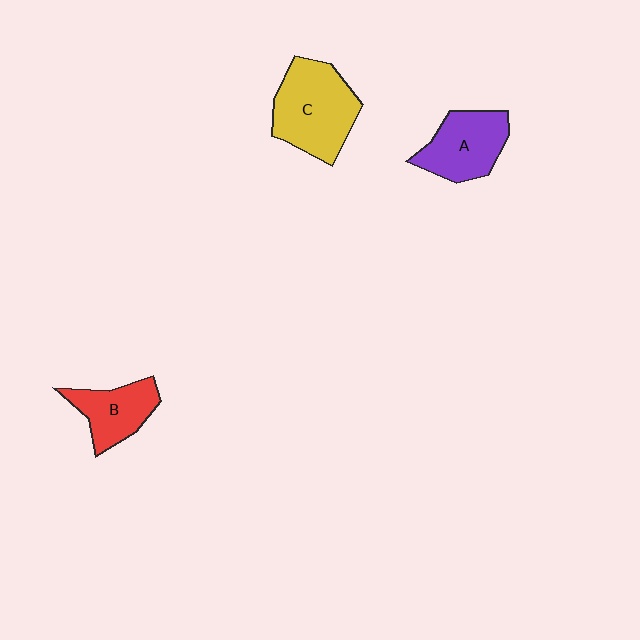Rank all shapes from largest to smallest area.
From largest to smallest: C (yellow), A (purple), B (red).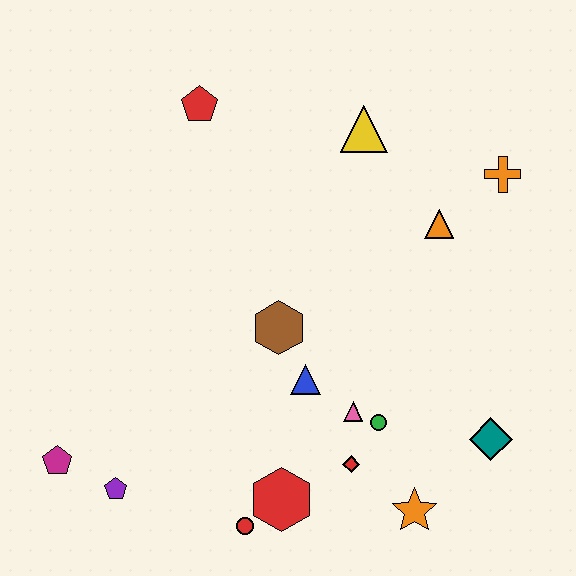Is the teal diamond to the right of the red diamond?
Yes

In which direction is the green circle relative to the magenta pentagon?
The green circle is to the right of the magenta pentagon.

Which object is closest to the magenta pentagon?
The purple pentagon is closest to the magenta pentagon.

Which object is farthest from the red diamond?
The red pentagon is farthest from the red diamond.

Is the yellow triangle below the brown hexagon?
No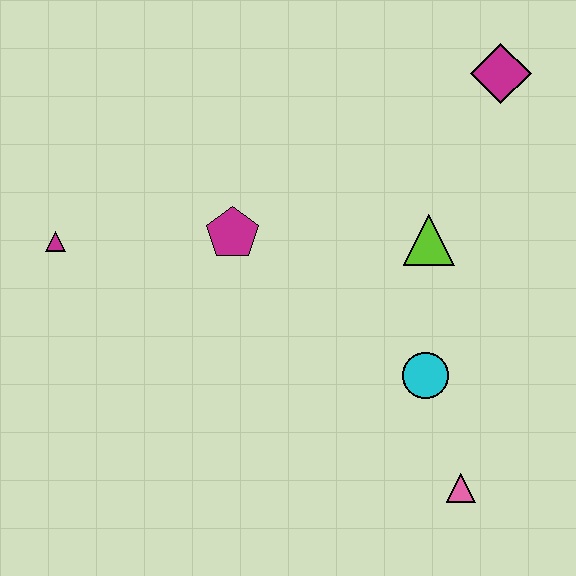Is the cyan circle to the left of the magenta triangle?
No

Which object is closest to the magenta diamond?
The lime triangle is closest to the magenta diamond.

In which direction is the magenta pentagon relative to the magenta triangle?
The magenta pentagon is to the right of the magenta triangle.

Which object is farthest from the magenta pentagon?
The pink triangle is farthest from the magenta pentagon.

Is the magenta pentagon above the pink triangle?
Yes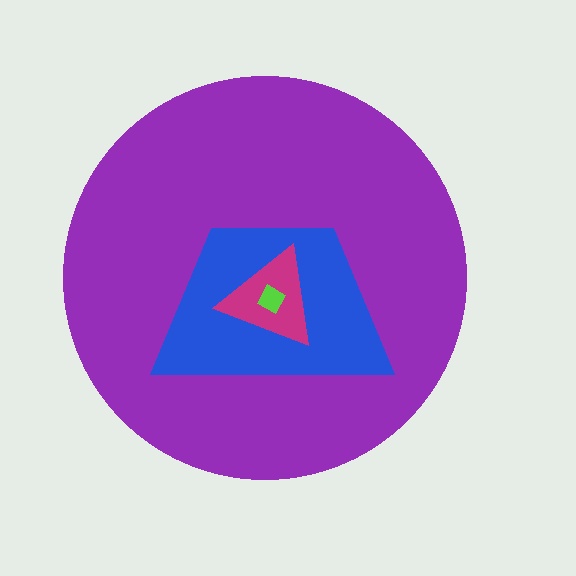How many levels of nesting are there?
4.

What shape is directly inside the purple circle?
The blue trapezoid.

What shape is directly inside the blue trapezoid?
The magenta triangle.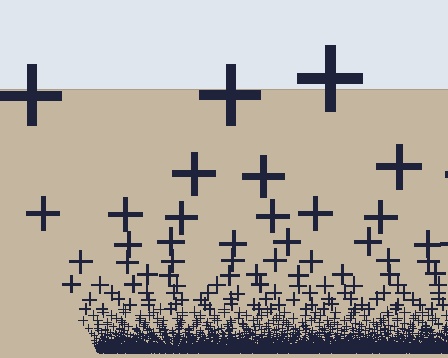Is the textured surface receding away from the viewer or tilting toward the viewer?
The surface appears to tilt toward the viewer. Texture elements get larger and sparser toward the top.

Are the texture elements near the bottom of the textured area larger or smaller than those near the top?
Smaller. The gradient is inverted — elements near the bottom are smaller and denser.